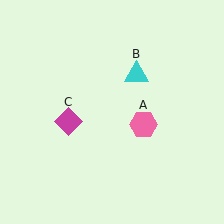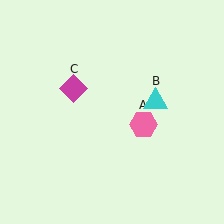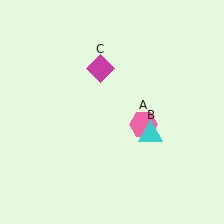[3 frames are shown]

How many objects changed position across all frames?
2 objects changed position: cyan triangle (object B), magenta diamond (object C).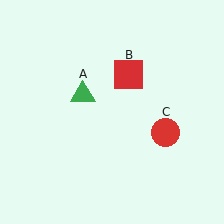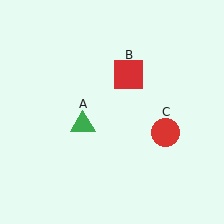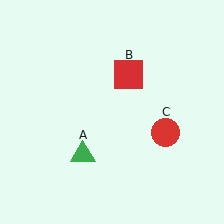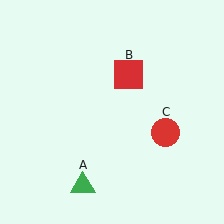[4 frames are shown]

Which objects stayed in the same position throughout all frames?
Red square (object B) and red circle (object C) remained stationary.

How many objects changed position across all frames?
1 object changed position: green triangle (object A).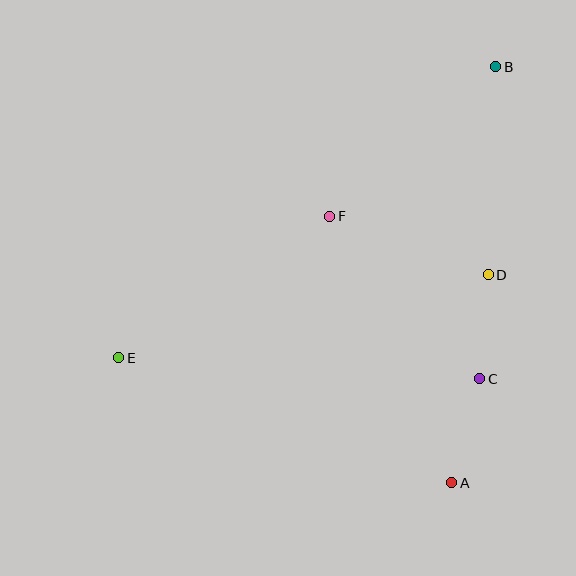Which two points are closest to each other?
Points C and D are closest to each other.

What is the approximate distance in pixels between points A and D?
The distance between A and D is approximately 211 pixels.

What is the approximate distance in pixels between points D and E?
The distance between D and E is approximately 379 pixels.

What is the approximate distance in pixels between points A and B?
The distance between A and B is approximately 418 pixels.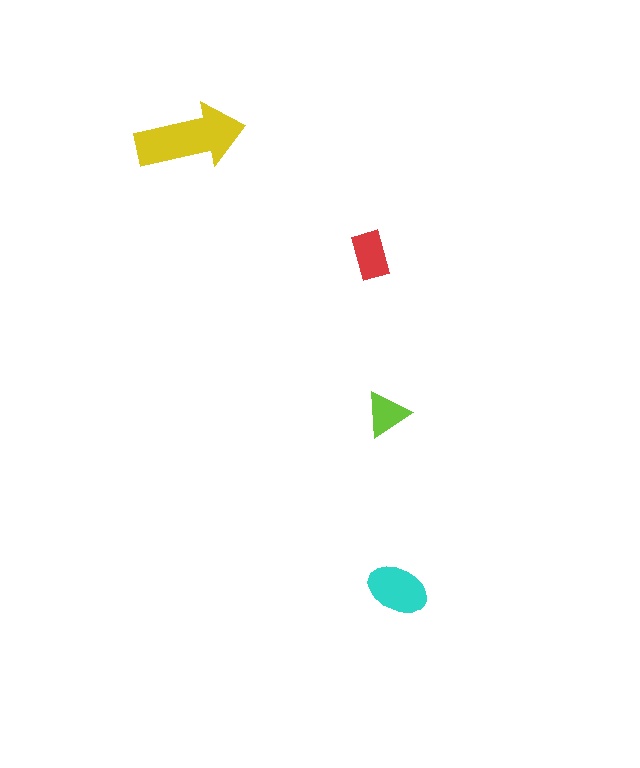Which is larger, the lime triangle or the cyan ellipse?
The cyan ellipse.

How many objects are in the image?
There are 4 objects in the image.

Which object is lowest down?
The cyan ellipse is bottommost.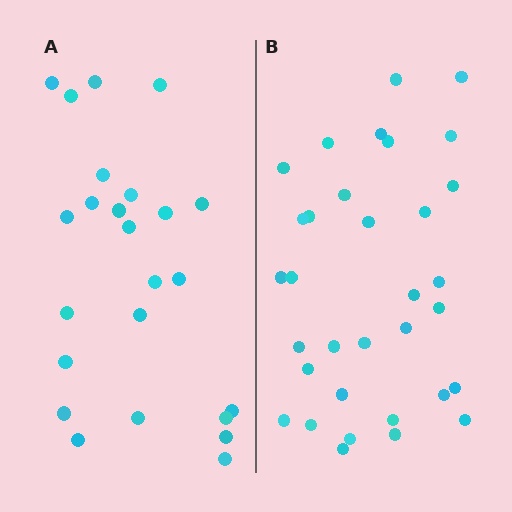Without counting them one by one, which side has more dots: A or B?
Region B (the right region) has more dots.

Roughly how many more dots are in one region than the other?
Region B has roughly 8 or so more dots than region A.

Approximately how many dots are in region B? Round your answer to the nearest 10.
About 30 dots. (The exact count is 33, which rounds to 30.)